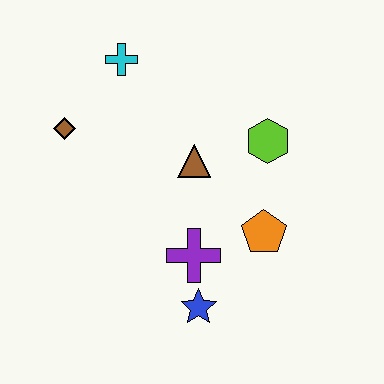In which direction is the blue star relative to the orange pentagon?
The blue star is below the orange pentagon.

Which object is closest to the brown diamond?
The cyan cross is closest to the brown diamond.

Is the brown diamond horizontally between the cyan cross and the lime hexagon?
No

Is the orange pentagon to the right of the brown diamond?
Yes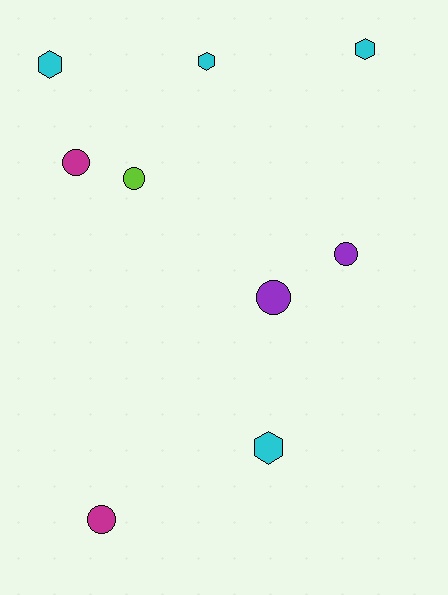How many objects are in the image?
There are 9 objects.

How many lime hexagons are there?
There are no lime hexagons.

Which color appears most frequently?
Cyan, with 4 objects.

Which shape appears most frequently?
Circle, with 5 objects.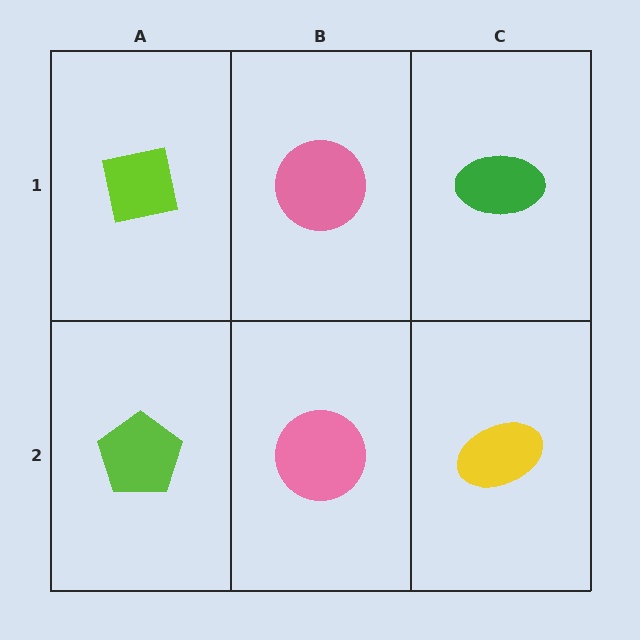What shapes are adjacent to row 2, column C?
A green ellipse (row 1, column C), a pink circle (row 2, column B).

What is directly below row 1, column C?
A yellow ellipse.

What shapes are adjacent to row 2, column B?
A pink circle (row 1, column B), a lime pentagon (row 2, column A), a yellow ellipse (row 2, column C).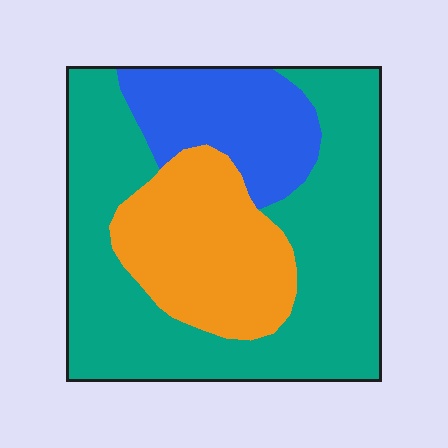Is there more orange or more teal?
Teal.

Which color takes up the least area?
Blue, at roughly 20%.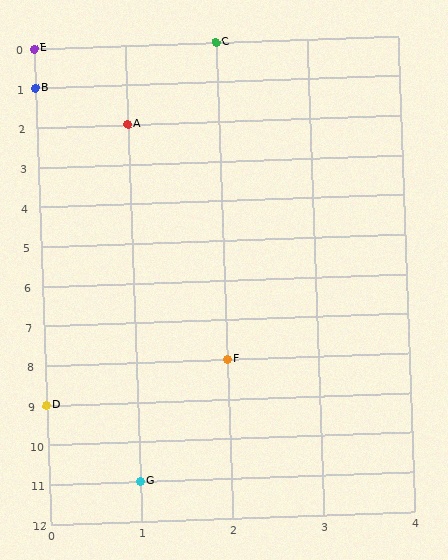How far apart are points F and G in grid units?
Points F and G are 1 column and 3 rows apart (about 3.2 grid units diagonally).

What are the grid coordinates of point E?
Point E is at grid coordinates (0, 0).